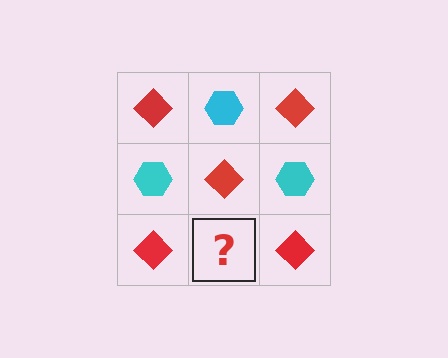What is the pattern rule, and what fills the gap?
The rule is that it alternates red diamond and cyan hexagon in a checkerboard pattern. The gap should be filled with a cyan hexagon.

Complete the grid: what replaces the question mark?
The question mark should be replaced with a cyan hexagon.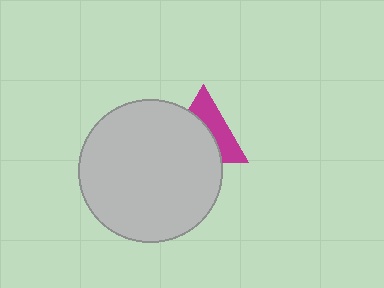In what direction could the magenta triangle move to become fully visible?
The magenta triangle could move toward the upper-right. That would shift it out from behind the light gray circle entirely.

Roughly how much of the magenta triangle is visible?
A small part of it is visible (roughly 43%).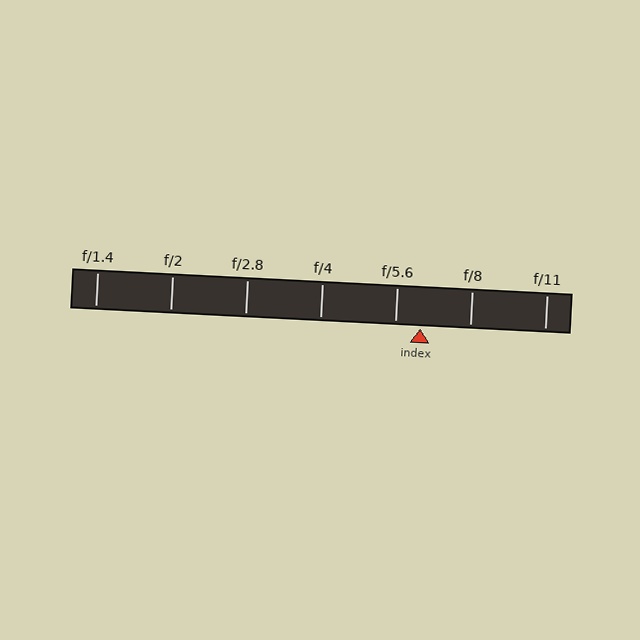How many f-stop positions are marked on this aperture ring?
There are 7 f-stop positions marked.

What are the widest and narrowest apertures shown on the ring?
The widest aperture shown is f/1.4 and the narrowest is f/11.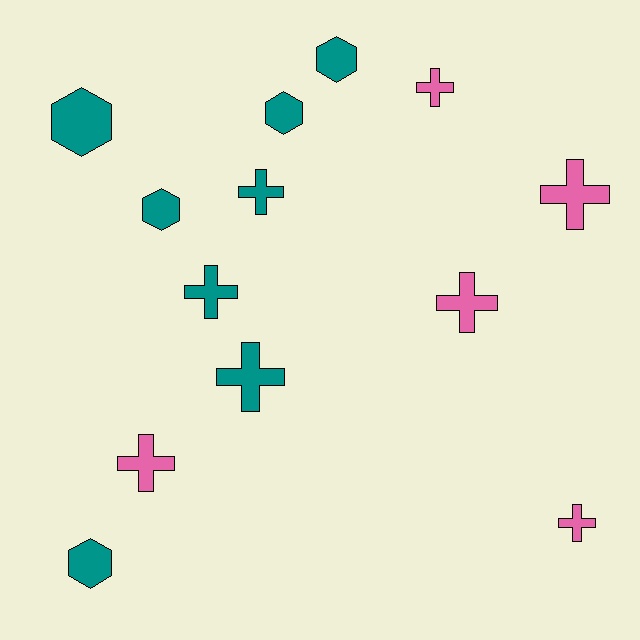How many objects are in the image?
There are 13 objects.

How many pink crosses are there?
There are 5 pink crosses.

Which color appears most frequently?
Teal, with 8 objects.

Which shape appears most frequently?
Cross, with 8 objects.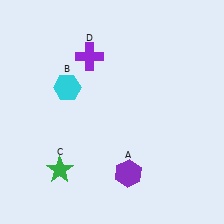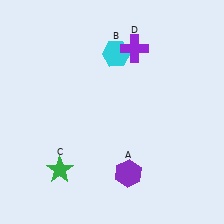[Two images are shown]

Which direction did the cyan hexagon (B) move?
The cyan hexagon (B) moved right.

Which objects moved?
The objects that moved are: the cyan hexagon (B), the purple cross (D).